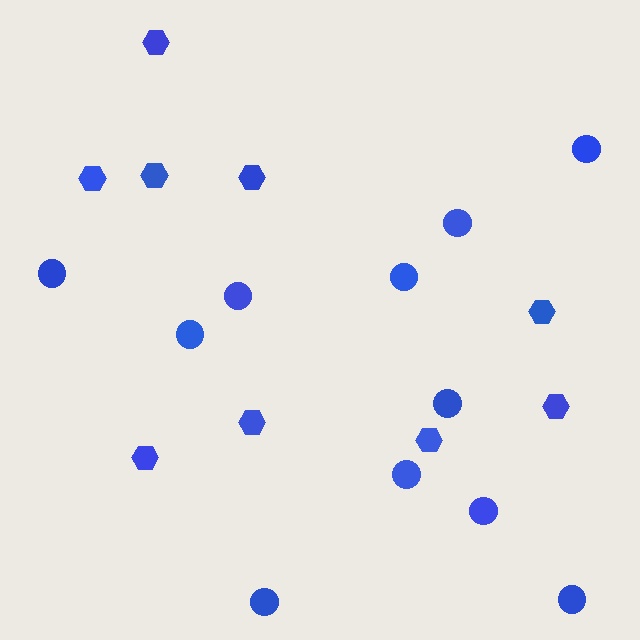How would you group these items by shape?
There are 2 groups: one group of hexagons (9) and one group of circles (11).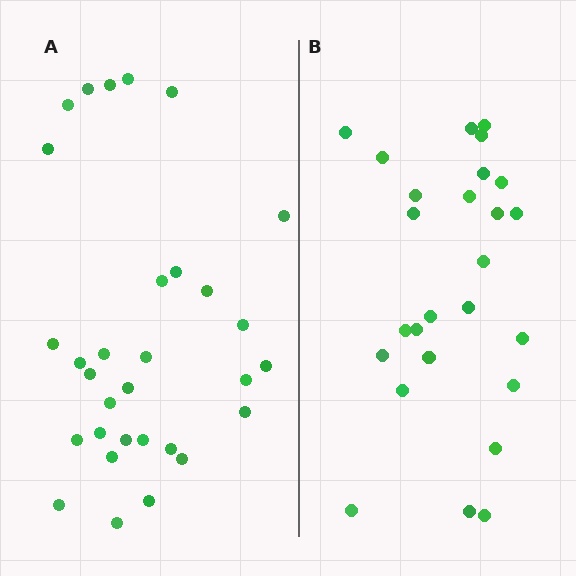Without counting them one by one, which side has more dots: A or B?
Region A (the left region) has more dots.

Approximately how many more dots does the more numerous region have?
Region A has about 5 more dots than region B.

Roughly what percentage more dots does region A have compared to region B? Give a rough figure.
About 20% more.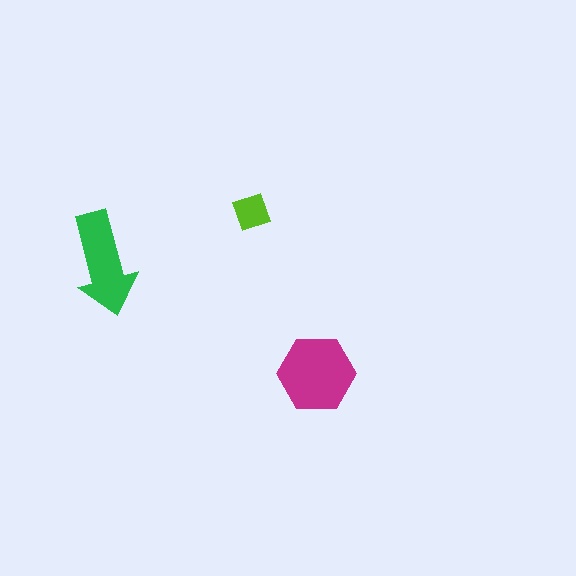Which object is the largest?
The magenta hexagon.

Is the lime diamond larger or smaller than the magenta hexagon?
Smaller.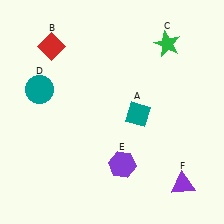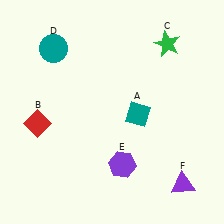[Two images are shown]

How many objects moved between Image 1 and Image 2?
2 objects moved between the two images.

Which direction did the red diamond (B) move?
The red diamond (B) moved down.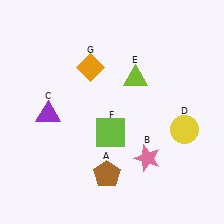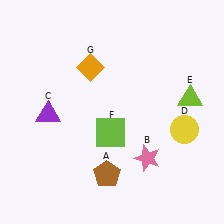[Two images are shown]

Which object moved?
The lime triangle (E) moved right.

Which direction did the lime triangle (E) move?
The lime triangle (E) moved right.